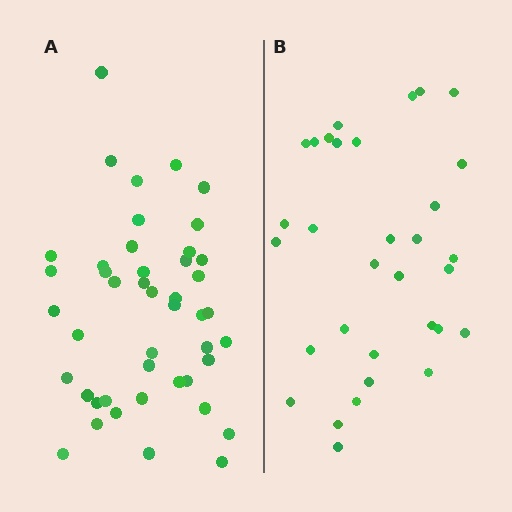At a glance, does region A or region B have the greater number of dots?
Region A (the left region) has more dots.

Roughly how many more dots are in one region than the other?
Region A has approximately 15 more dots than region B.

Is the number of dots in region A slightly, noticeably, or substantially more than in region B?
Region A has noticeably more, but not dramatically so. The ratio is roughly 1.4 to 1.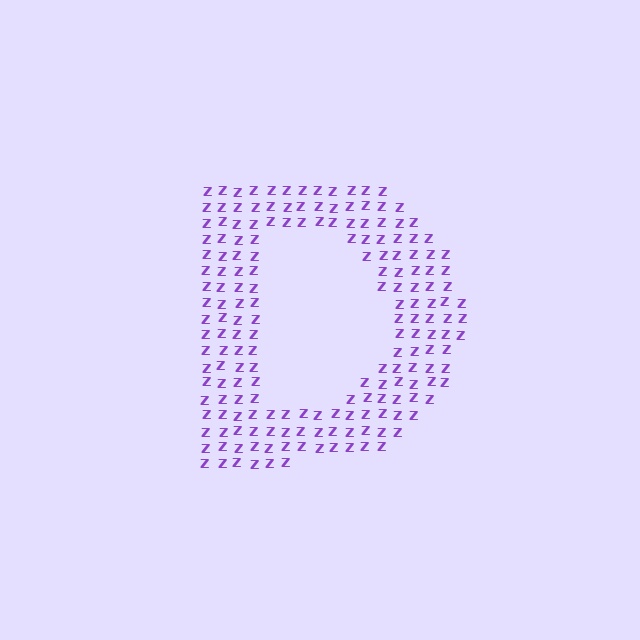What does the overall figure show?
The overall figure shows the letter D.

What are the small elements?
The small elements are letter Z's.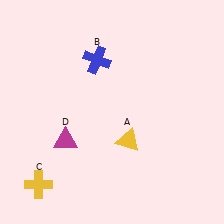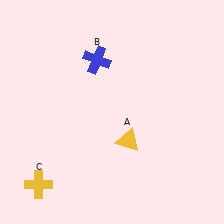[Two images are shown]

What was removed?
The magenta triangle (D) was removed in Image 2.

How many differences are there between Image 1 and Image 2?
There is 1 difference between the two images.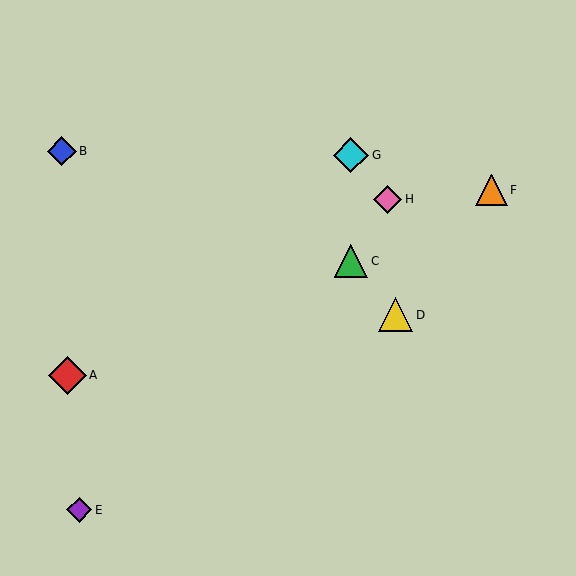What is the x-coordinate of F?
Object F is at x≈491.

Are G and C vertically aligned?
Yes, both are at x≈351.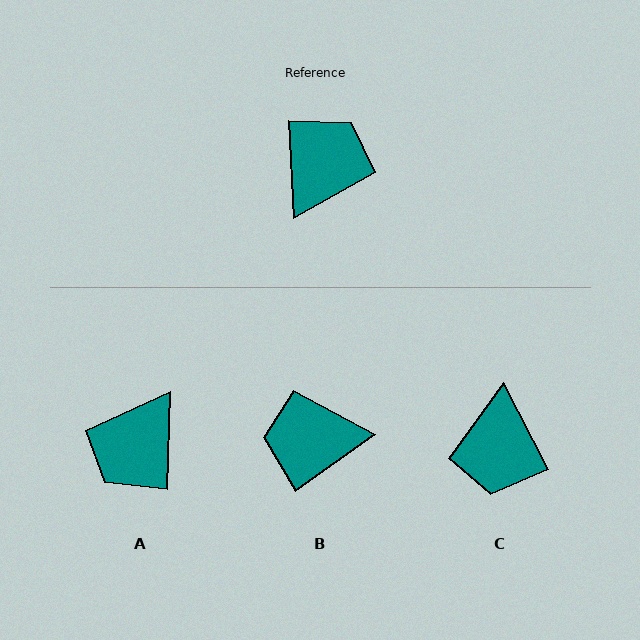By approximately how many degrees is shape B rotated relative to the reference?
Approximately 123 degrees counter-clockwise.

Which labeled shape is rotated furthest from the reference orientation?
A, about 175 degrees away.